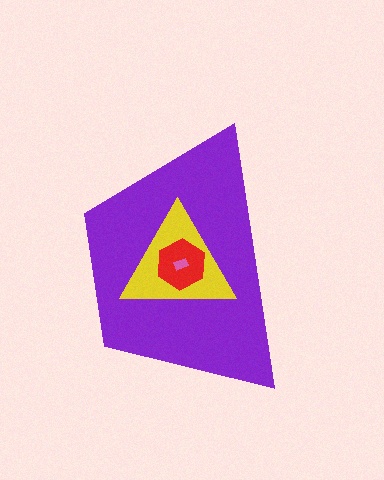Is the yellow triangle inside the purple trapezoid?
Yes.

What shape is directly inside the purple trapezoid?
The yellow triangle.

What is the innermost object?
The pink rectangle.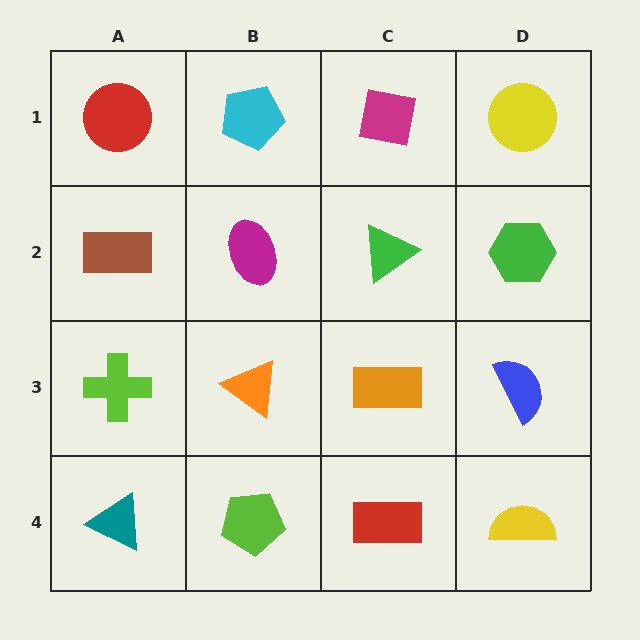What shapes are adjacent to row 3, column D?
A green hexagon (row 2, column D), a yellow semicircle (row 4, column D), an orange rectangle (row 3, column C).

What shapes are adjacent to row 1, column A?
A brown rectangle (row 2, column A), a cyan pentagon (row 1, column B).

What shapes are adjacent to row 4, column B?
An orange triangle (row 3, column B), a teal triangle (row 4, column A), a red rectangle (row 4, column C).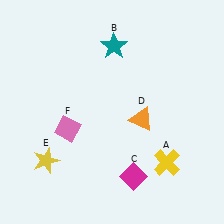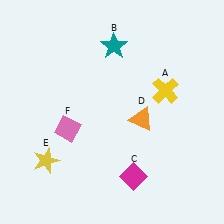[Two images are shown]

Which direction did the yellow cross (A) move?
The yellow cross (A) moved up.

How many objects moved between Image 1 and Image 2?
1 object moved between the two images.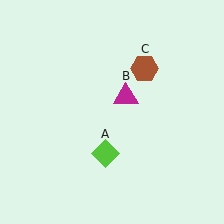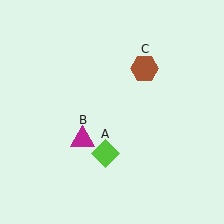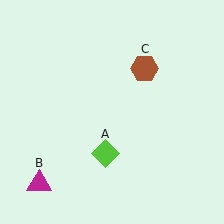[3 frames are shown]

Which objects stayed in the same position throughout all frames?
Lime diamond (object A) and brown hexagon (object C) remained stationary.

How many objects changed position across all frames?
1 object changed position: magenta triangle (object B).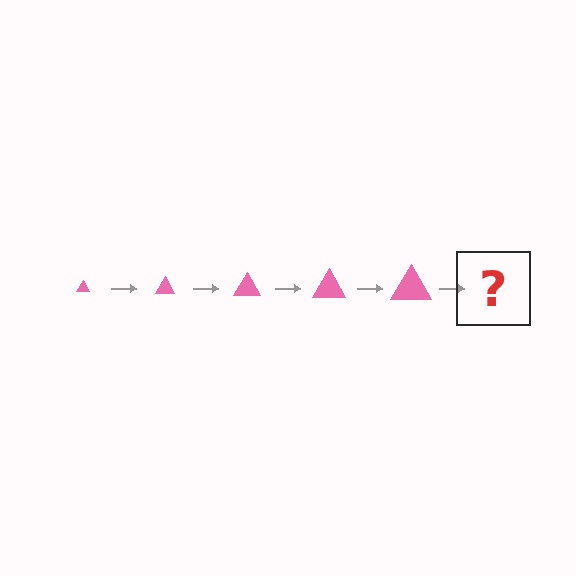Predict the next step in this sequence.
The next step is a pink triangle, larger than the previous one.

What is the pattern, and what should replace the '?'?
The pattern is that the triangle gets progressively larger each step. The '?' should be a pink triangle, larger than the previous one.